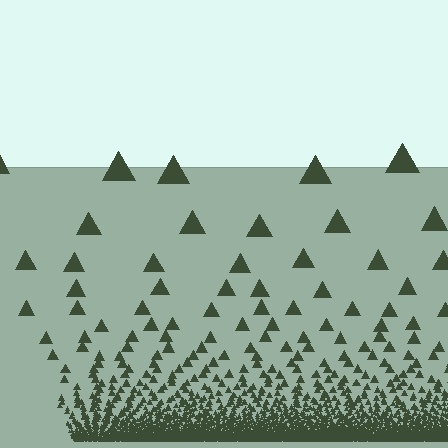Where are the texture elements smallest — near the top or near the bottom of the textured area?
Near the bottom.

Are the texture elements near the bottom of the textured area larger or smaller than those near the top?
Smaller. The gradient is inverted — elements near the bottom are smaller and denser.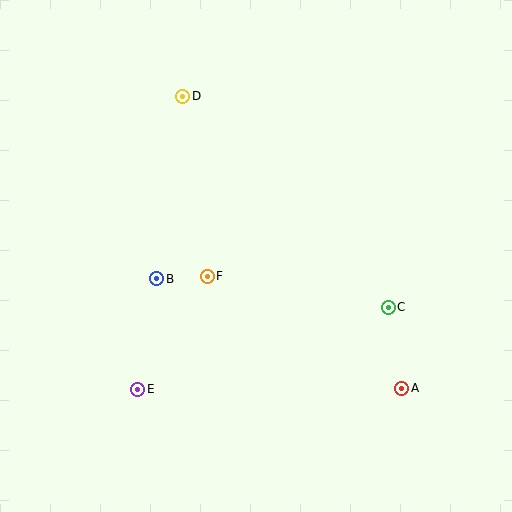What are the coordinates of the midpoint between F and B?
The midpoint between F and B is at (182, 278).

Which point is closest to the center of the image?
Point F at (207, 276) is closest to the center.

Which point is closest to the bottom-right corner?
Point A is closest to the bottom-right corner.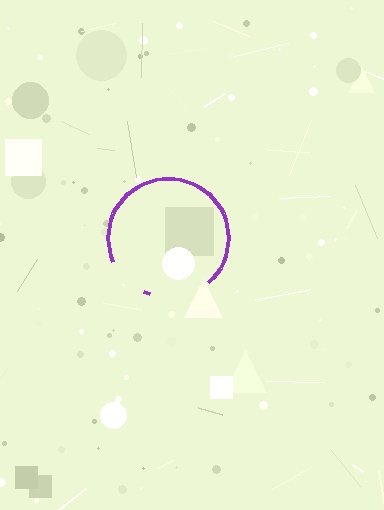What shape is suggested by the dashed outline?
The dashed outline suggests a circle.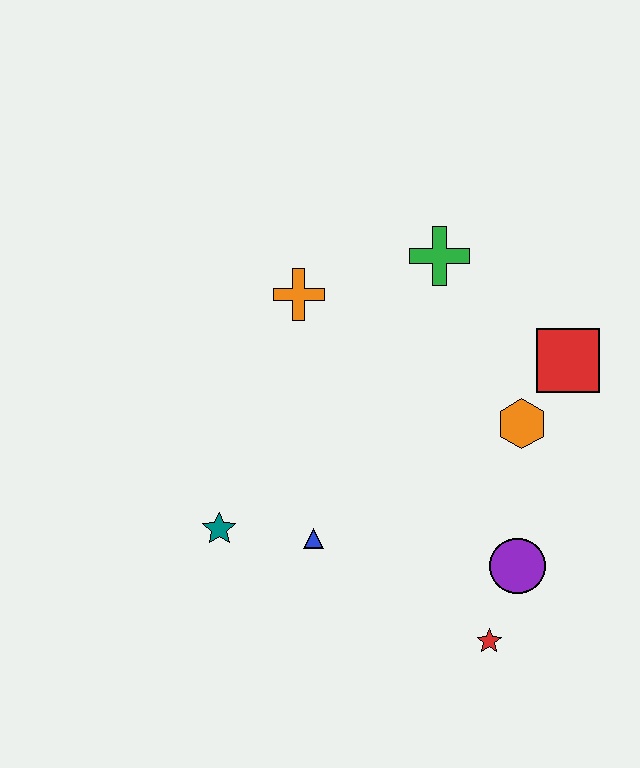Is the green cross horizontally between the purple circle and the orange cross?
Yes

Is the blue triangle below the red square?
Yes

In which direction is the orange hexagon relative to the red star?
The orange hexagon is above the red star.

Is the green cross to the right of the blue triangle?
Yes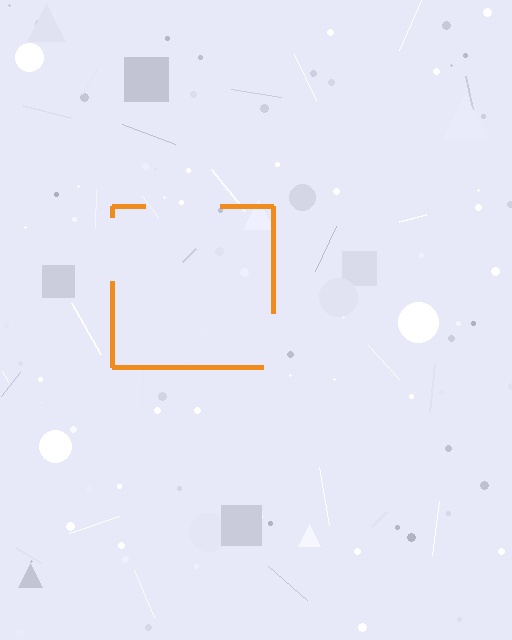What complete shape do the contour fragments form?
The contour fragments form a square.